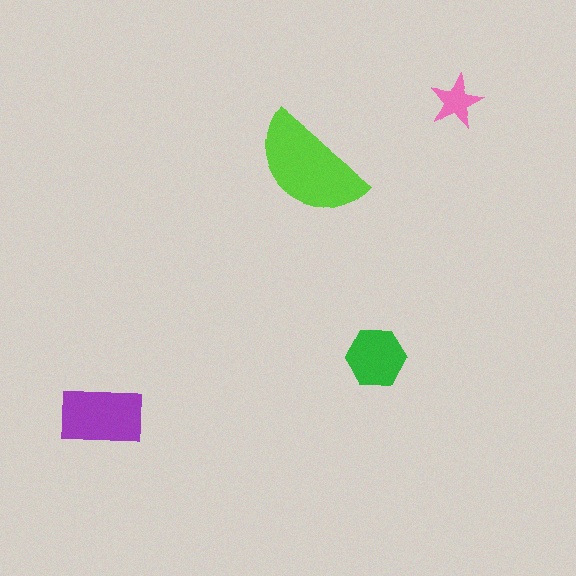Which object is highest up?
The pink star is topmost.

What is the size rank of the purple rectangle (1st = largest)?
2nd.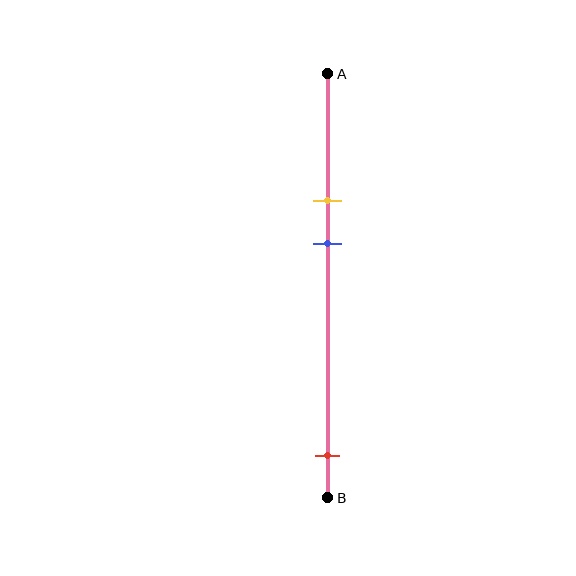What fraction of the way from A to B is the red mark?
The red mark is approximately 90% (0.9) of the way from A to B.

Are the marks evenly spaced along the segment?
No, the marks are not evenly spaced.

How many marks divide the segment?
There are 3 marks dividing the segment.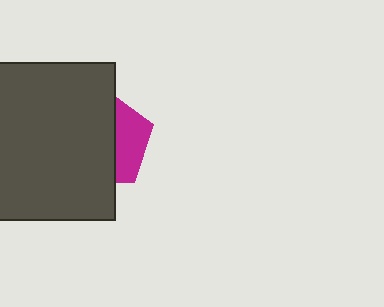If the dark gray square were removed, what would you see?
You would see the complete magenta pentagon.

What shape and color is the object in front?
The object in front is a dark gray square.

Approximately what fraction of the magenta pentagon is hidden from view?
Roughly 66% of the magenta pentagon is hidden behind the dark gray square.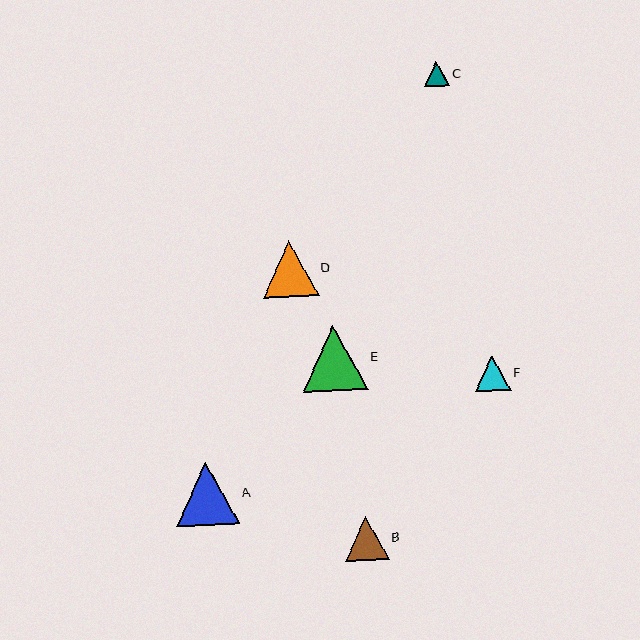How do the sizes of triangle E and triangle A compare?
Triangle E and triangle A are approximately the same size.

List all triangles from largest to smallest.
From largest to smallest: E, A, D, B, F, C.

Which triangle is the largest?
Triangle E is the largest with a size of approximately 65 pixels.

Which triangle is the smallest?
Triangle C is the smallest with a size of approximately 25 pixels.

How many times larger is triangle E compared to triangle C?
Triangle E is approximately 2.6 times the size of triangle C.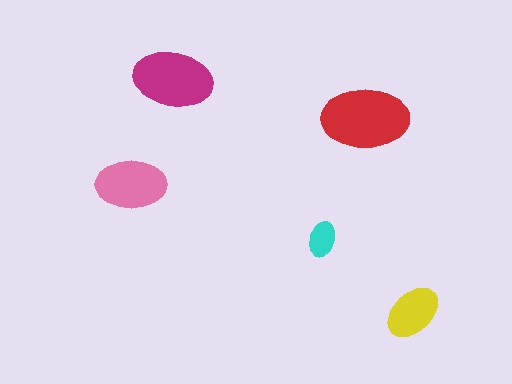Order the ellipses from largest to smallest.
the red one, the magenta one, the pink one, the yellow one, the cyan one.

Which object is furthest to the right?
The yellow ellipse is rightmost.